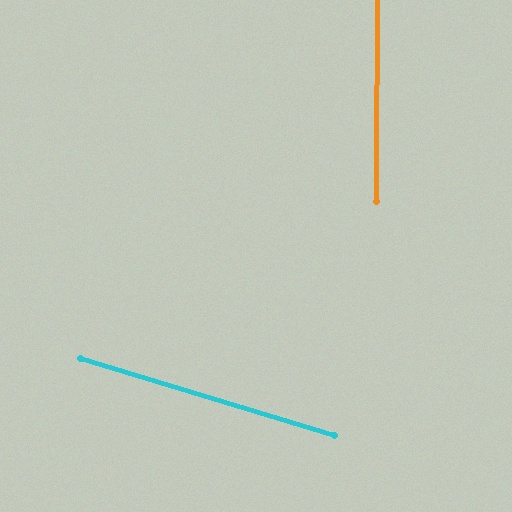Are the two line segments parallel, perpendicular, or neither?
Neither parallel nor perpendicular — they differ by about 74°.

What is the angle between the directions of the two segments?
Approximately 74 degrees.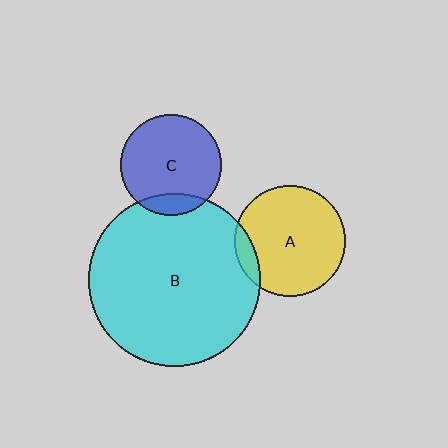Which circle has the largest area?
Circle B (cyan).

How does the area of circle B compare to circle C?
Approximately 2.9 times.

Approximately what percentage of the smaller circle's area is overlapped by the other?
Approximately 10%.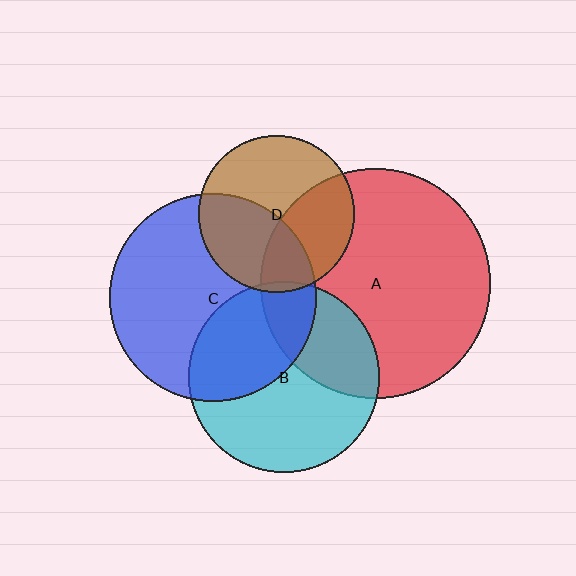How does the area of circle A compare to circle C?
Approximately 1.2 times.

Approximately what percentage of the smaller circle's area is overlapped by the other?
Approximately 5%.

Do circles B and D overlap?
Yes.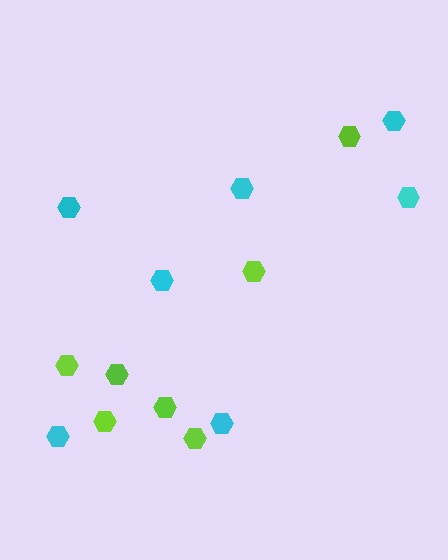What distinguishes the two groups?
There are 2 groups: one group of cyan hexagons (7) and one group of lime hexagons (7).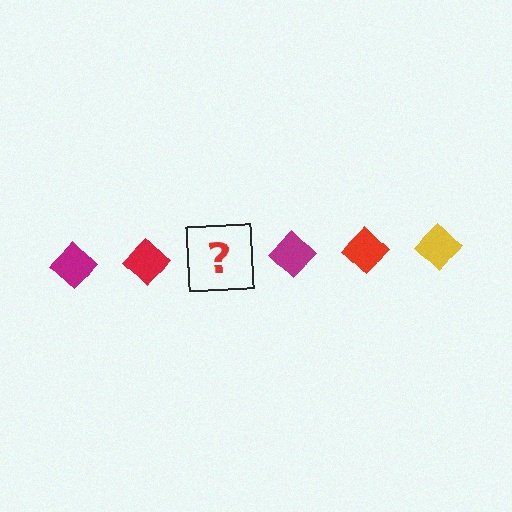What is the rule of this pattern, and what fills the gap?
The rule is that the pattern cycles through magenta, red, yellow diamonds. The gap should be filled with a yellow diamond.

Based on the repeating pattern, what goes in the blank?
The blank should be a yellow diamond.